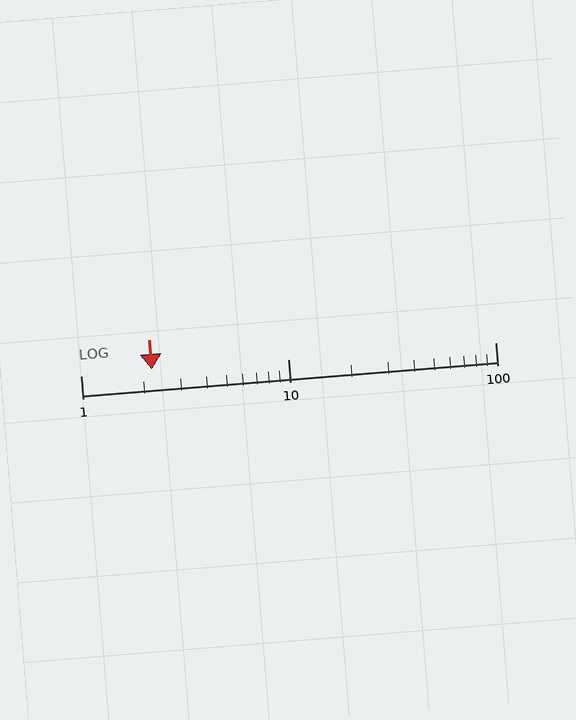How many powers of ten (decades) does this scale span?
The scale spans 2 decades, from 1 to 100.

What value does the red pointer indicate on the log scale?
The pointer indicates approximately 2.2.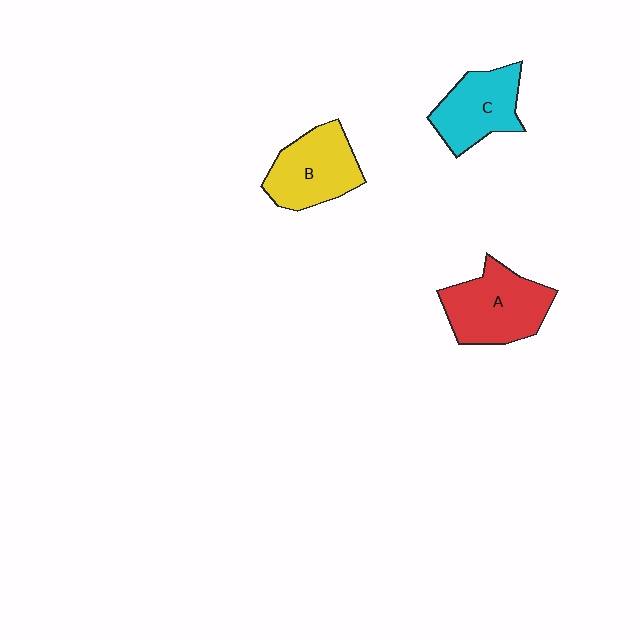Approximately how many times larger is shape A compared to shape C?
Approximately 1.2 times.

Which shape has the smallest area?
Shape C (cyan).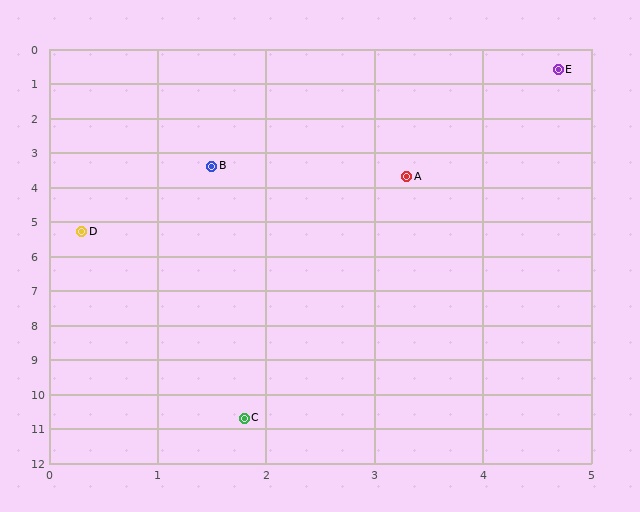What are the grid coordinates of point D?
Point D is at approximately (0.3, 5.3).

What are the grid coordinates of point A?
Point A is at approximately (3.3, 3.7).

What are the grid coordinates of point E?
Point E is at approximately (4.7, 0.6).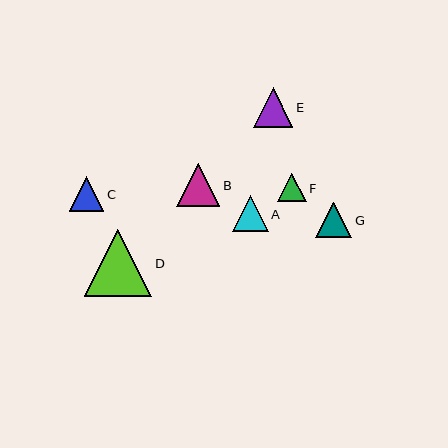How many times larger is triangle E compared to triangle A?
Triangle E is approximately 1.1 times the size of triangle A.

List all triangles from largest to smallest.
From largest to smallest: D, B, E, G, A, C, F.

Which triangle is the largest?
Triangle D is the largest with a size of approximately 67 pixels.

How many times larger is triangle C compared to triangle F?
Triangle C is approximately 1.2 times the size of triangle F.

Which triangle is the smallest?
Triangle F is the smallest with a size of approximately 29 pixels.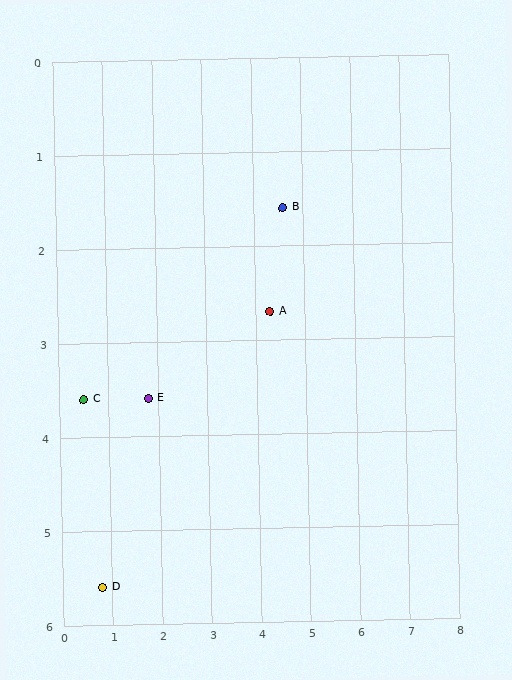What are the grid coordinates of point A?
Point A is at approximately (4.3, 2.7).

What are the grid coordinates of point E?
Point E is at approximately (1.8, 3.6).